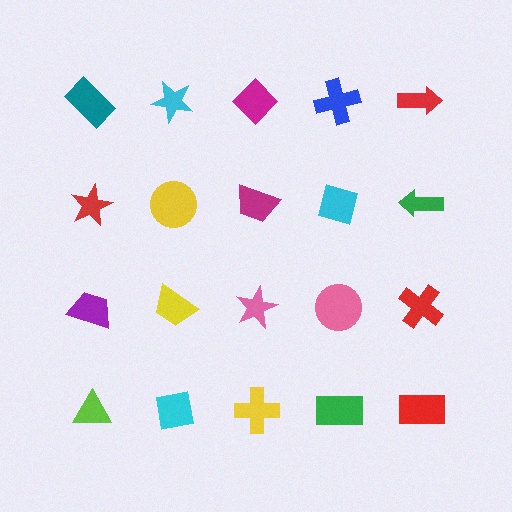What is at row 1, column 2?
A cyan star.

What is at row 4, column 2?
A cyan square.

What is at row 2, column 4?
A cyan square.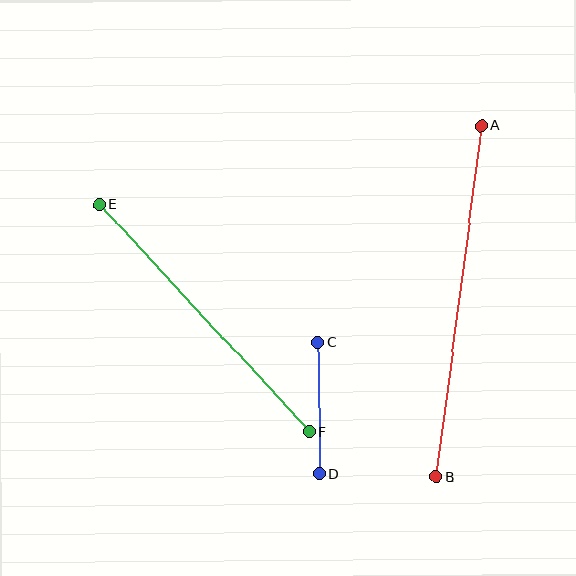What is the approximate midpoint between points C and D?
The midpoint is at approximately (319, 408) pixels.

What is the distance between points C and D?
The distance is approximately 132 pixels.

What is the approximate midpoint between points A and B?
The midpoint is at approximately (459, 301) pixels.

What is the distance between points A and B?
The distance is approximately 354 pixels.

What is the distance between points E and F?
The distance is approximately 309 pixels.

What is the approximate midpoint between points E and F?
The midpoint is at approximately (205, 318) pixels.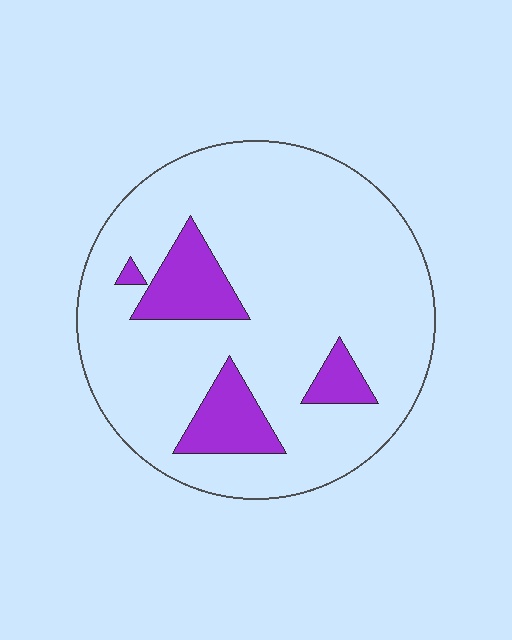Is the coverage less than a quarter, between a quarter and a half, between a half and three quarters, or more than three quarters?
Less than a quarter.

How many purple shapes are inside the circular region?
4.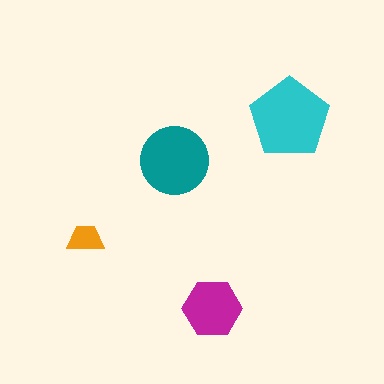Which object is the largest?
The cyan pentagon.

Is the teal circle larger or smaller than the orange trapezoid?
Larger.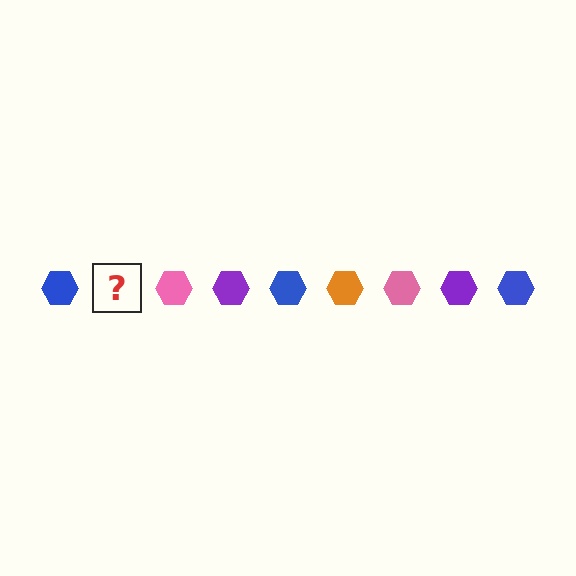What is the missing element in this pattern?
The missing element is an orange hexagon.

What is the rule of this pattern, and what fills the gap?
The rule is that the pattern cycles through blue, orange, pink, purple hexagons. The gap should be filled with an orange hexagon.